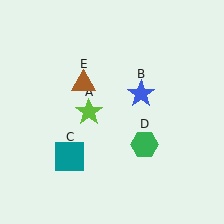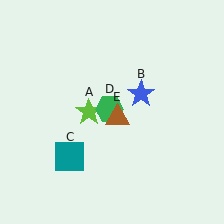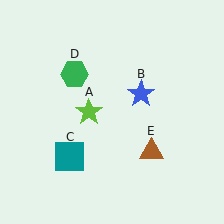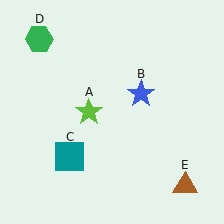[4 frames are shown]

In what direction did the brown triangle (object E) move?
The brown triangle (object E) moved down and to the right.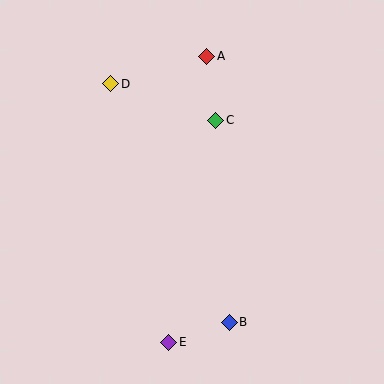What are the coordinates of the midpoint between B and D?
The midpoint between B and D is at (170, 203).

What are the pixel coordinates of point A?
Point A is at (207, 57).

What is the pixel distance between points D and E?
The distance between D and E is 265 pixels.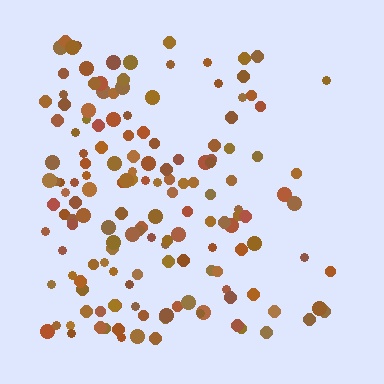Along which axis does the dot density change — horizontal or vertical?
Horizontal.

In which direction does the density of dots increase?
From right to left, with the left side densest.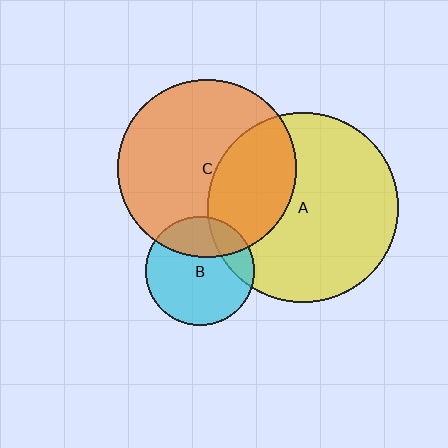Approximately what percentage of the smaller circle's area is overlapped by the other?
Approximately 30%.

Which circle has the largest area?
Circle A (yellow).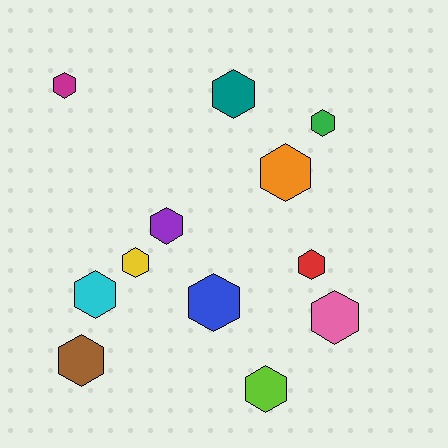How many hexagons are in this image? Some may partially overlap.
There are 12 hexagons.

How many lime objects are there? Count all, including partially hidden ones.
There is 1 lime object.